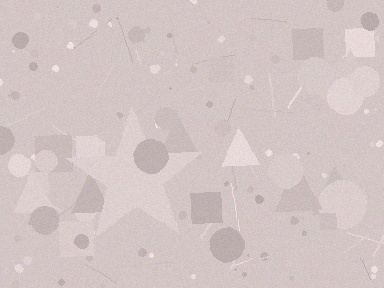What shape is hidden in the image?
A star is hidden in the image.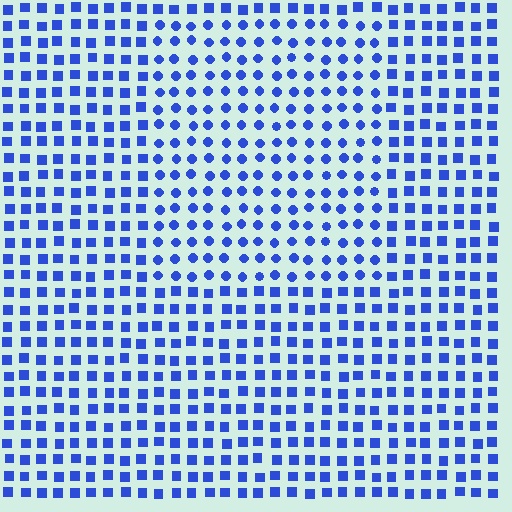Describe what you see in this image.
The image is filled with small blue elements arranged in a uniform grid. A rectangle-shaped region contains circles, while the surrounding area contains squares. The boundary is defined purely by the change in element shape.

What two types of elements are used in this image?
The image uses circles inside the rectangle region and squares outside it.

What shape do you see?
I see a rectangle.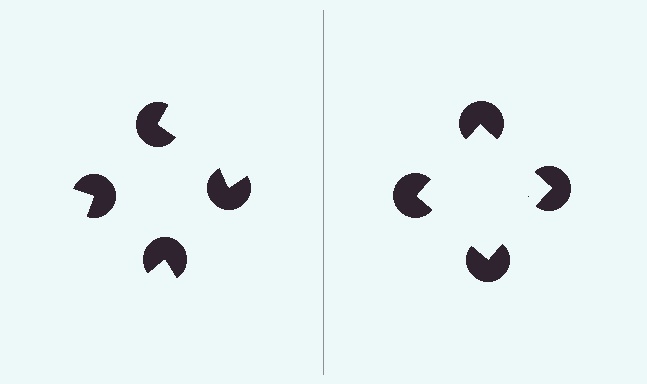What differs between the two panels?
The pac-man discs are positioned identically on both sides; only the wedge orientations differ. On the right they align to a square; on the left they are misaligned.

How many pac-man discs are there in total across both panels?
8 — 4 on each side.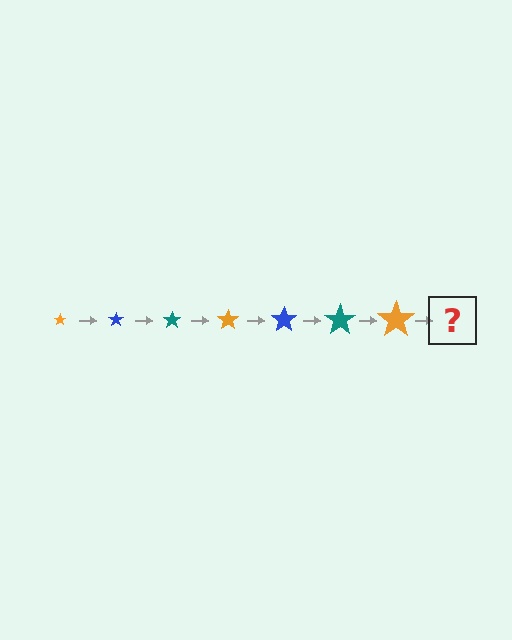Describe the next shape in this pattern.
It should be a blue star, larger than the previous one.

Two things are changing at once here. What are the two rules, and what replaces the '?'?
The two rules are that the star grows larger each step and the color cycles through orange, blue, and teal. The '?' should be a blue star, larger than the previous one.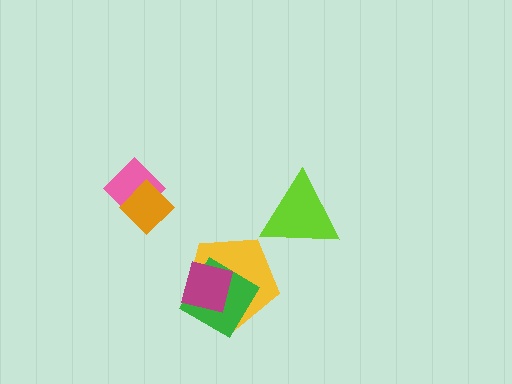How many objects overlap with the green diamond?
2 objects overlap with the green diamond.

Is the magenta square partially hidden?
No, no other shape covers it.